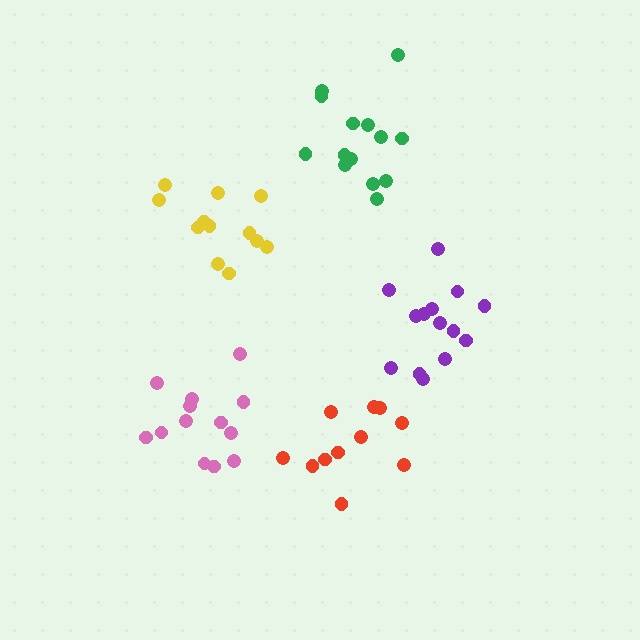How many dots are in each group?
Group 1: 13 dots, Group 2: 14 dots, Group 3: 11 dots, Group 4: 12 dots, Group 5: 14 dots (64 total).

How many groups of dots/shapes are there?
There are 5 groups.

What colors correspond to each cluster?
The clusters are colored: pink, green, red, yellow, purple.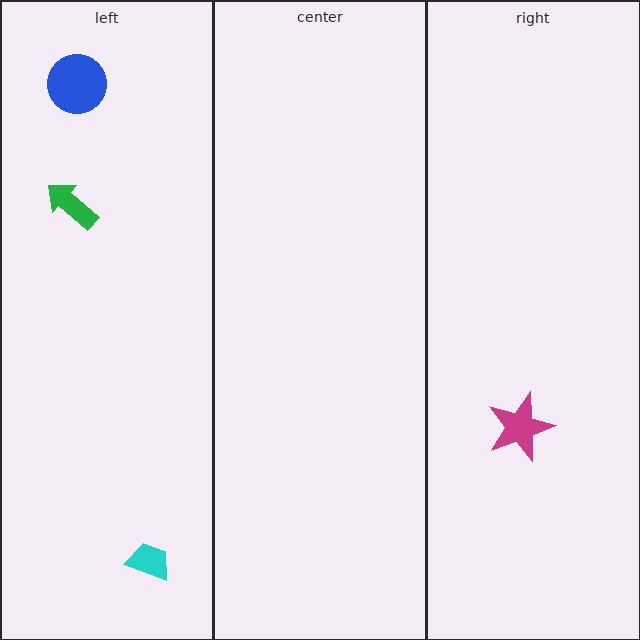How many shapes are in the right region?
1.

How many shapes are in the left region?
3.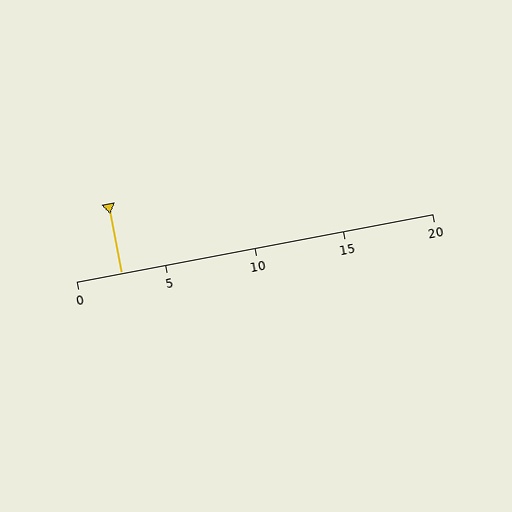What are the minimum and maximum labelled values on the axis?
The axis runs from 0 to 20.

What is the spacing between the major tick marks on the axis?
The major ticks are spaced 5 apart.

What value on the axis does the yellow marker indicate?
The marker indicates approximately 2.5.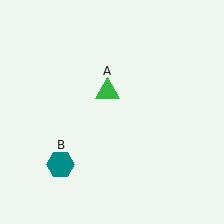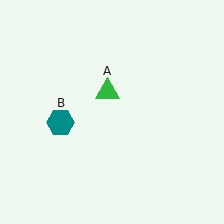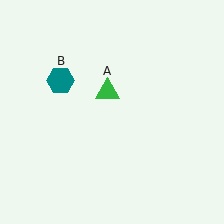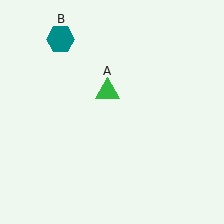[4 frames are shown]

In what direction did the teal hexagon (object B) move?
The teal hexagon (object B) moved up.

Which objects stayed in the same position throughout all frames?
Green triangle (object A) remained stationary.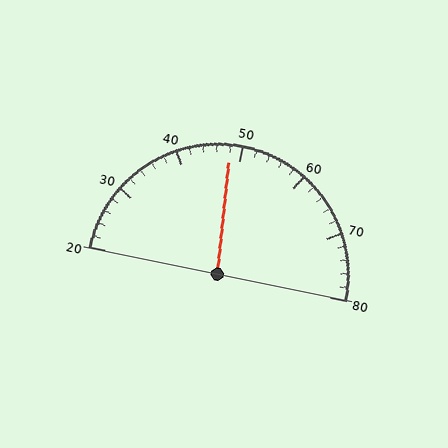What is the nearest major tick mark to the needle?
The nearest major tick mark is 50.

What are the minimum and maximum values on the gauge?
The gauge ranges from 20 to 80.